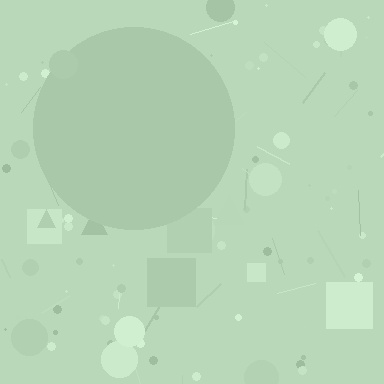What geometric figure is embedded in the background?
A circle is embedded in the background.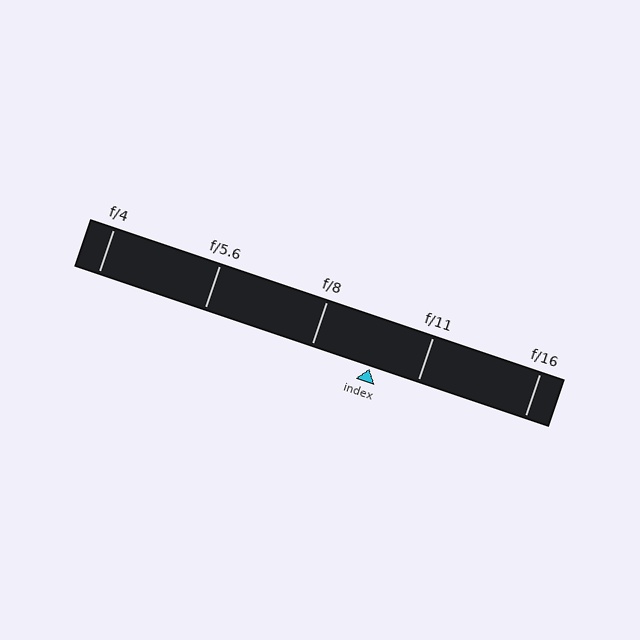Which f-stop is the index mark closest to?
The index mark is closest to f/11.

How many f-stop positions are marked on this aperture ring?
There are 5 f-stop positions marked.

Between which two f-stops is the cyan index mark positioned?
The index mark is between f/8 and f/11.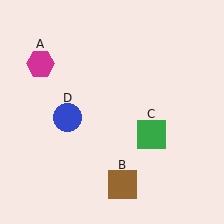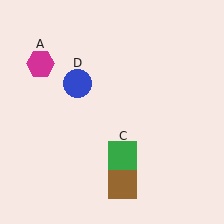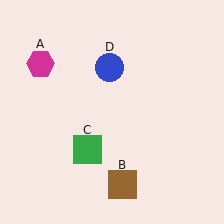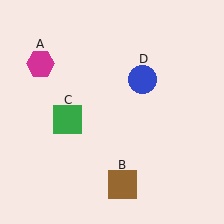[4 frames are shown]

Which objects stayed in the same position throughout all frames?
Magenta hexagon (object A) and brown square (object B) remained stationary.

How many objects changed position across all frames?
2 objects changed position: green square (object C), blue circle (object D).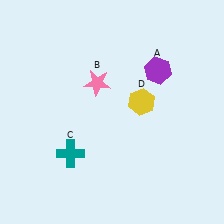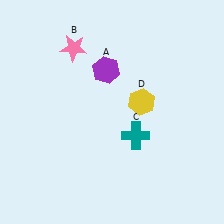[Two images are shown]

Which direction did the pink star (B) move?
The pink star (B) moved up.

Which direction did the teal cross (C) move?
The teal cross (C) moved right.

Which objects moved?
The objects that moved are: the purple hexagon (A), the pink star (B), the teal cross (C).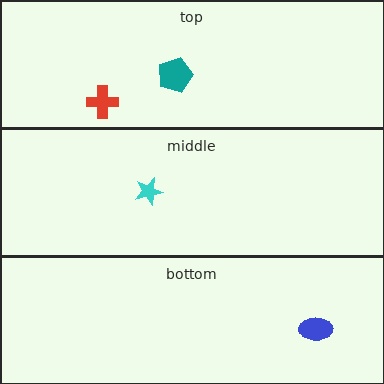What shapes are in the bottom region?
The blue ellipse.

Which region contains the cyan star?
The middle region.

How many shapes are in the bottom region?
1.